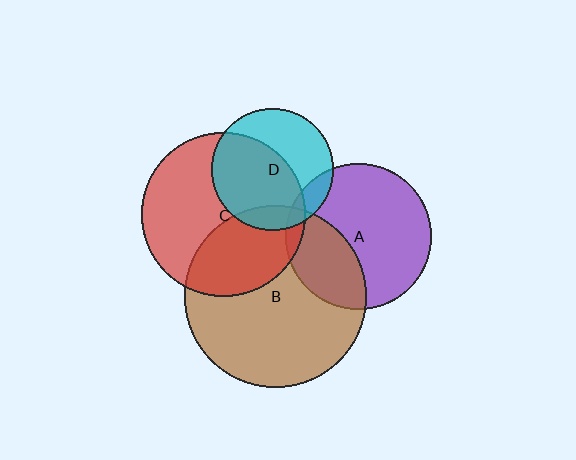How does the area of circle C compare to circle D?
Approximately 1.8 times.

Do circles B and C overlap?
Yes.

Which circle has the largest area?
Circle B (brown).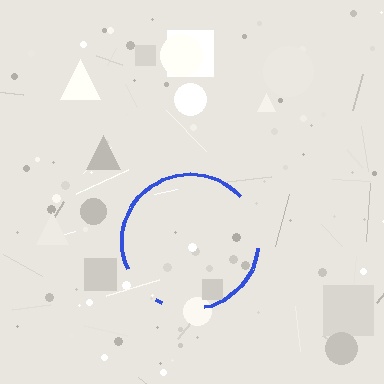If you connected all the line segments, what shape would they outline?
They would outline a circle.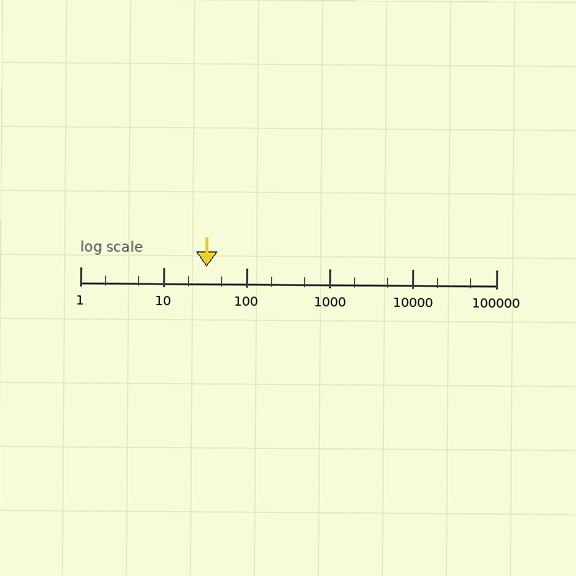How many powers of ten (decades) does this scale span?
The scale spans 5 decades, from 1 to 100000.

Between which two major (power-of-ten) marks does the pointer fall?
The pointer is between 10 and 100.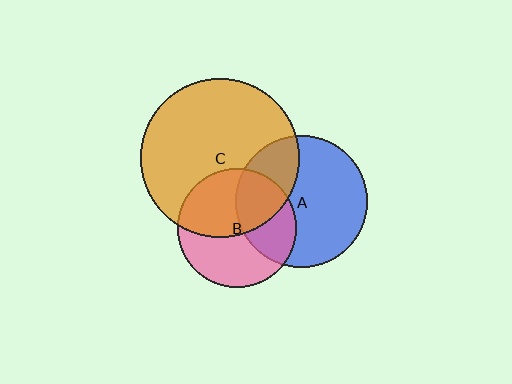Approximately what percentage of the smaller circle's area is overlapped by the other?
Approximately 50%.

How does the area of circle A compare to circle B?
Approximately 1.2 times.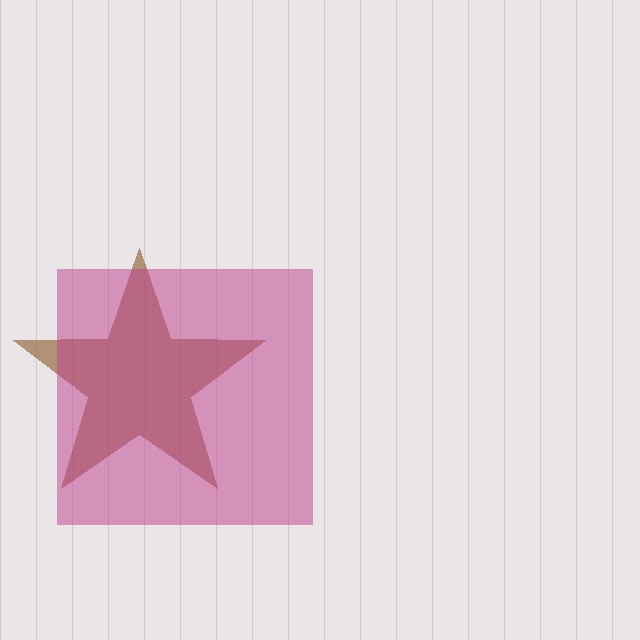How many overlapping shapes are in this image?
There are 2 overlapping shapes in the image.